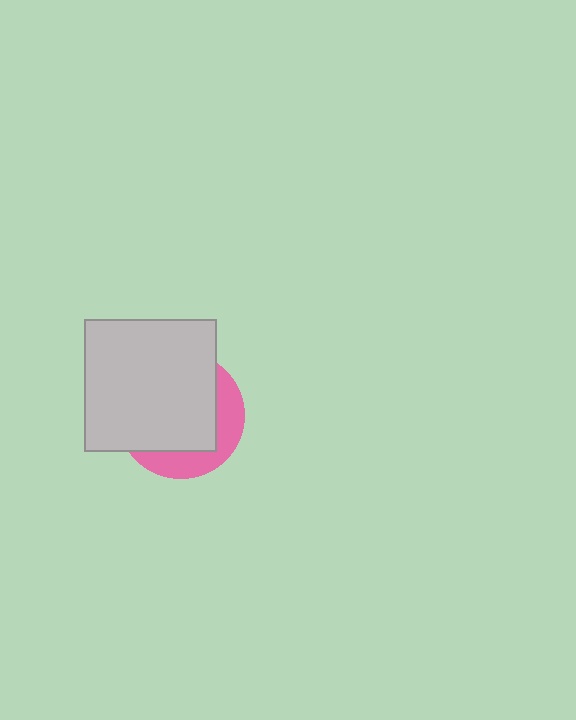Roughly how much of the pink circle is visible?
A small part of it is visible (roughly 31%).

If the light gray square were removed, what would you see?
You would see the complete pink circle.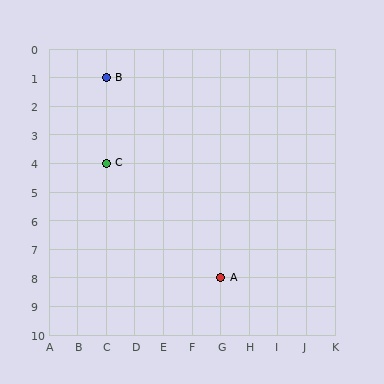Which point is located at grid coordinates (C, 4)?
Point C is at (C, 4).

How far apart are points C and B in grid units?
Points C and B are 3 rows apart.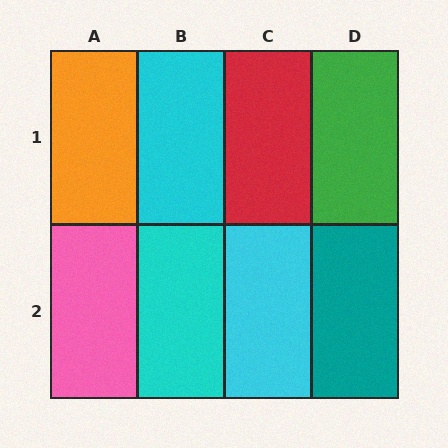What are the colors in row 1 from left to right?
Orange, cyan, red, green.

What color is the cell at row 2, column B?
Cyan.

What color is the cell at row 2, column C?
Cyan.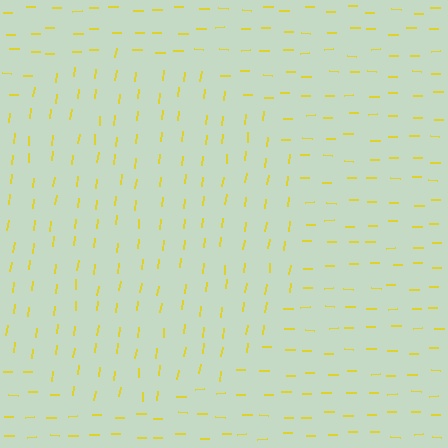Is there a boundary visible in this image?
Yes, there is a texture boundary formed by a change in line orientation.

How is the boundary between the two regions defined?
The boundary is defined purely by a change in line orientation (approximately 83 degrees difference). All lines are the same color and thickness.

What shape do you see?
I see a circle.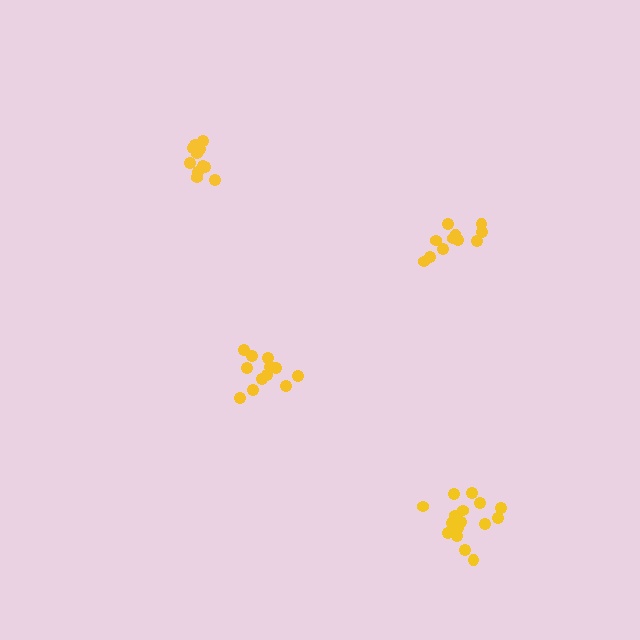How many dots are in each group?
Group 1: 12 dots, Group 2: 11 dots, Group 3: 11 dots, Group 4: 17 dots (51 total).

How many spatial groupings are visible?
There are 4 spatial groupings.